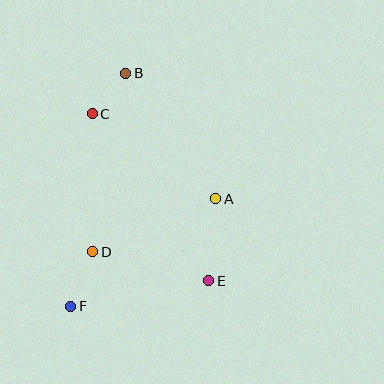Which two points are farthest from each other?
Points B and F are farthest from each other.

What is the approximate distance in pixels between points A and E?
The distance between A and E is approximately 82 pixels.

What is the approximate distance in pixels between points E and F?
The distance between E and F is approximately 140 pixels.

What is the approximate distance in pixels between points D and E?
The distance between D and E is approximately 120 pixels.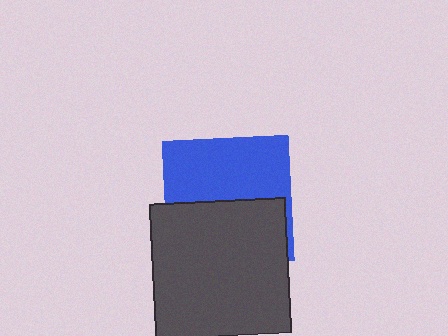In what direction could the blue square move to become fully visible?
The blue square could move up. That would shift it out from behind the dark gray square entirely.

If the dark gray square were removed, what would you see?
You would see the complete blue square.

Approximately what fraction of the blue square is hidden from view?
Roughly 48% of the blue square is hidden behind the dark gray square.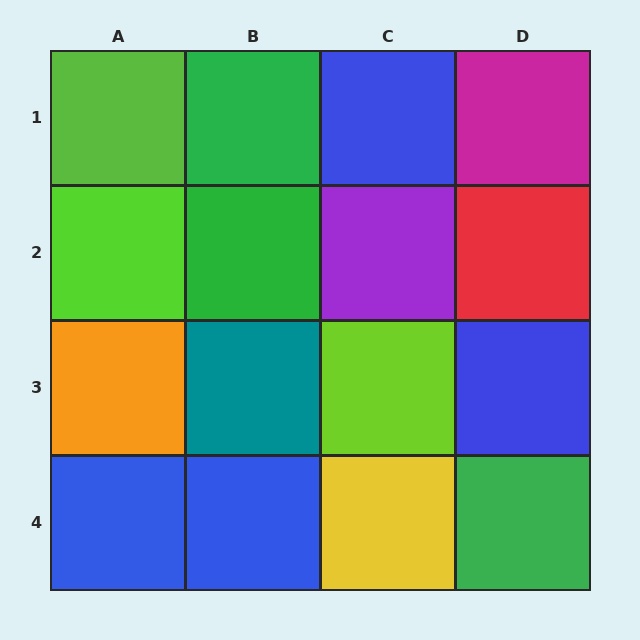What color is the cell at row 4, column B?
Blue.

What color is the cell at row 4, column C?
Yellow.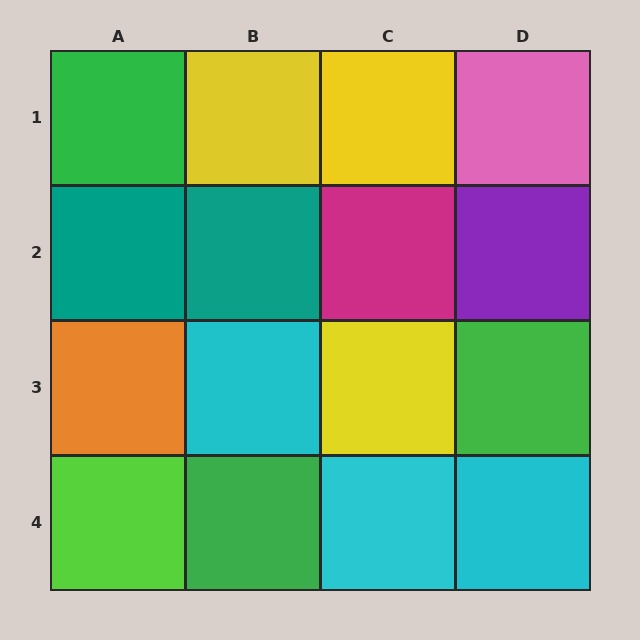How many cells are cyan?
3 cells are cyan.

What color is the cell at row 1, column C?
Yellow.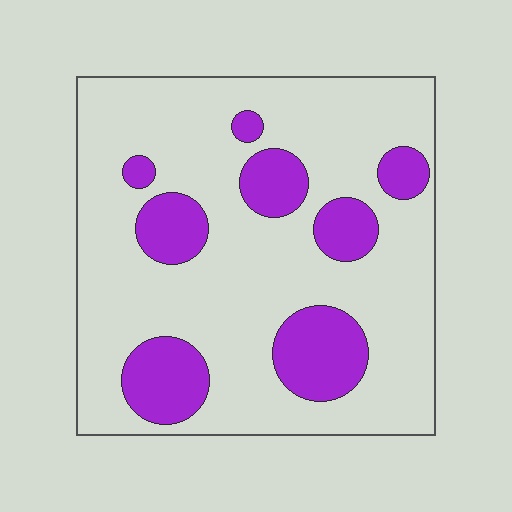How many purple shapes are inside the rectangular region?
8.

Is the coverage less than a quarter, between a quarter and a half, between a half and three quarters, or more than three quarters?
Less than a quarter.